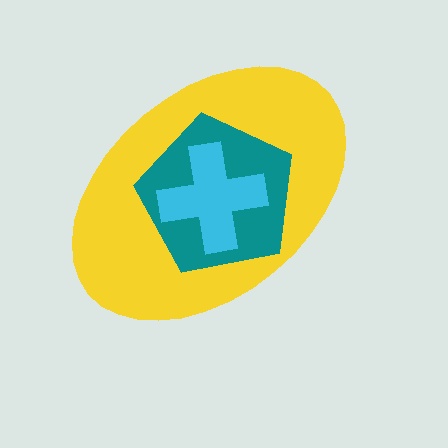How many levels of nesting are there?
3.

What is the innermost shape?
The cyan cross.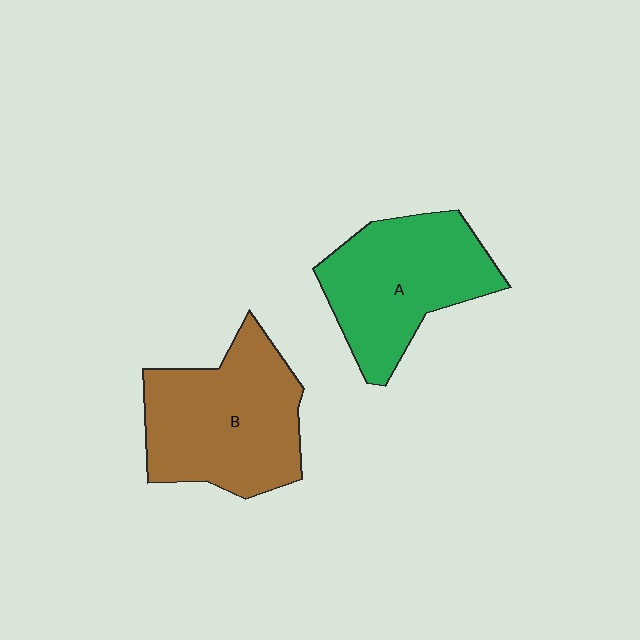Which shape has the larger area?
Shape B (brown).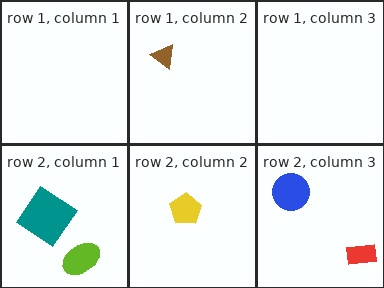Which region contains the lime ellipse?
The row 2, column 1 region.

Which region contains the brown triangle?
The row 1, column 2 region.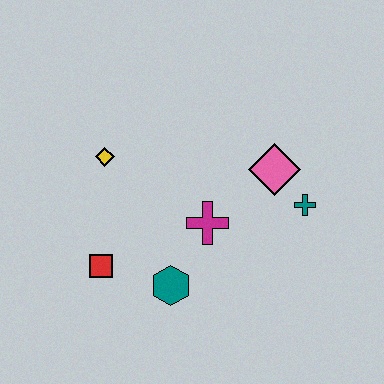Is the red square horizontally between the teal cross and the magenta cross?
No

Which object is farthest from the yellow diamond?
The teal cross is farthest from the yellow diamond.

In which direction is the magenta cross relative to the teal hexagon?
The magenta cross is above the teal hexagon.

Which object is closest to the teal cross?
The pink diamond is closest to the teal cross.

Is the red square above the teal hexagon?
Yes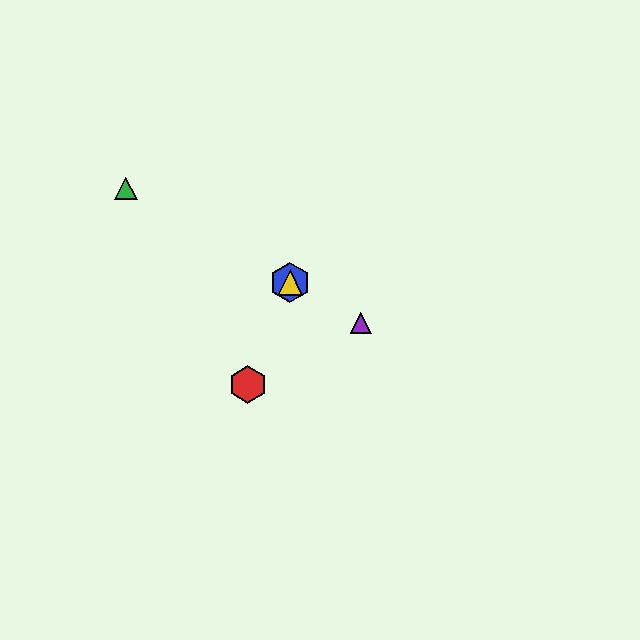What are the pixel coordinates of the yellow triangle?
The yellow triangle is at (290, 282).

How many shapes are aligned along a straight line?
4 shapes (the blue hexagon, the green triangle, the yellow triangle, the purple triangle) are aligned along a straight line.